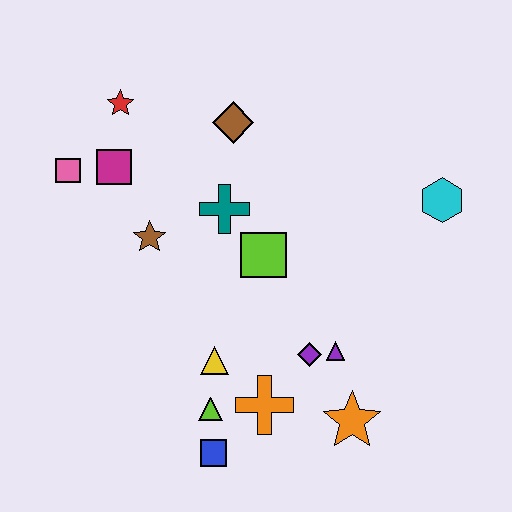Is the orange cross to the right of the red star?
Yes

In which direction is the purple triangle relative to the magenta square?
The purple triangle is to the right of the magenta square.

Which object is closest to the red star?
The magenta square is closest to the red star.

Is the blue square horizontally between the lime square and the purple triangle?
No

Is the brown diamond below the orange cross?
No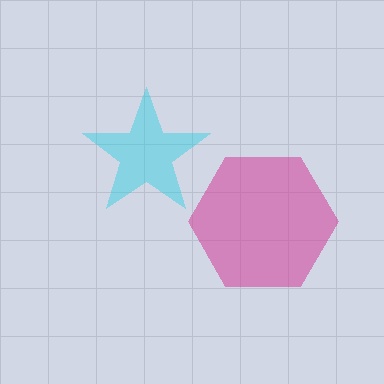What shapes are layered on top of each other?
The layered shapes are: a cyan star, a magenta hexagon.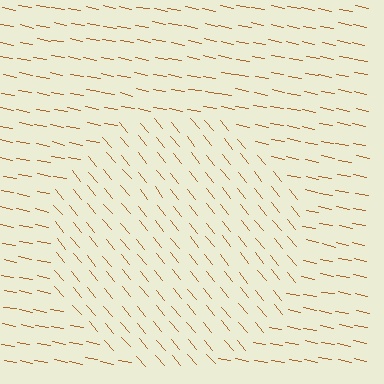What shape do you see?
I see a circle.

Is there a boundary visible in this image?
Yes, there is a texture boundary formed by a change in line orientation.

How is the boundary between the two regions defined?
The boundary is defined purely by a change in line orientation (approximately 40 degrees difference). All lines are the same color and thickness.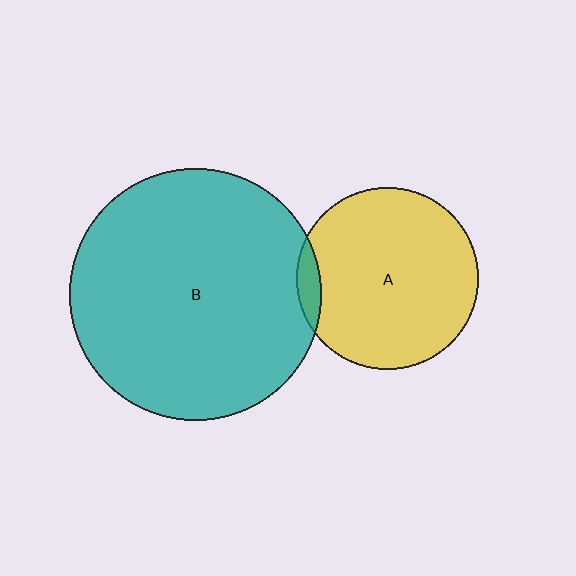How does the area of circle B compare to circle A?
Approximately 1.9 times.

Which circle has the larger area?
Circle B (teal).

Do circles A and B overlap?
Yes.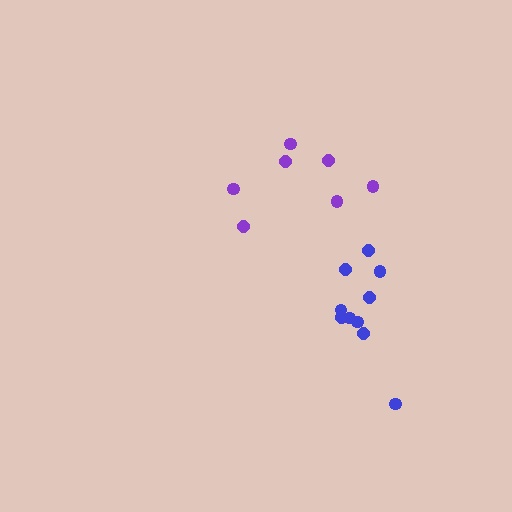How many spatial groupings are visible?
There are 2 spatial groupings.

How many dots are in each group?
Group 1: 7 dots, Group 2: 10 dots (17 total).